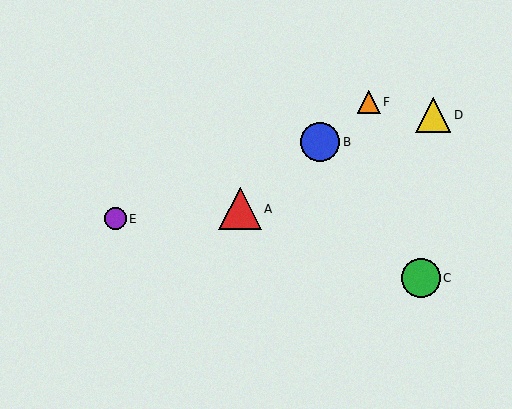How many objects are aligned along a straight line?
3 objects (A, B, F) are aligned along a straight line.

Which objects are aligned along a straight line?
Objects A, B, F are aligned along a straight line.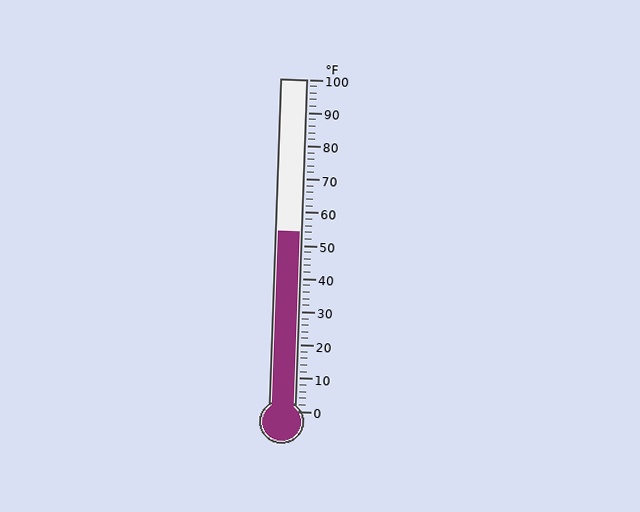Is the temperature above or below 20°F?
The temperature is above 20°F.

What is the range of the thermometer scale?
The thermometer scale ranges from 0°F to 100°F.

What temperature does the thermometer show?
The thermometer shows approximately 54°F.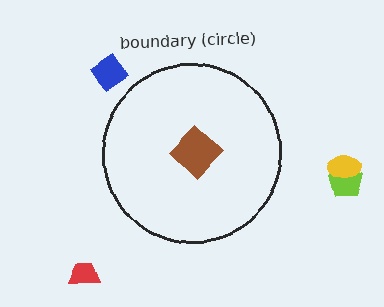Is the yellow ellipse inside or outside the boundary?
Outside.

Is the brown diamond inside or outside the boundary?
Inside.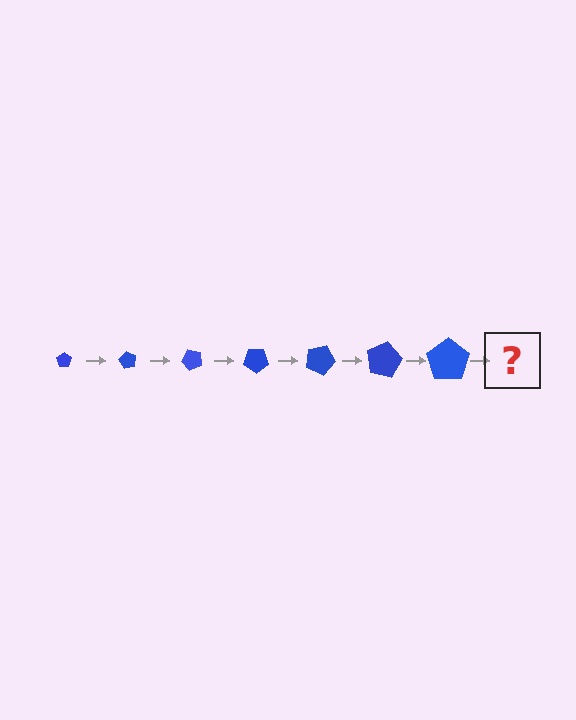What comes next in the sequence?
The next element should be a pentagon, larger than the previous one and rotated 420 degrees from the start.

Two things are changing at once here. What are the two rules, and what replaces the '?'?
The two rules are that the pentagon grows larger each step and it rotates 60 degrees each step. The '?' should be a pentagon, larger than the previous one and rotated 420 degrees from the start.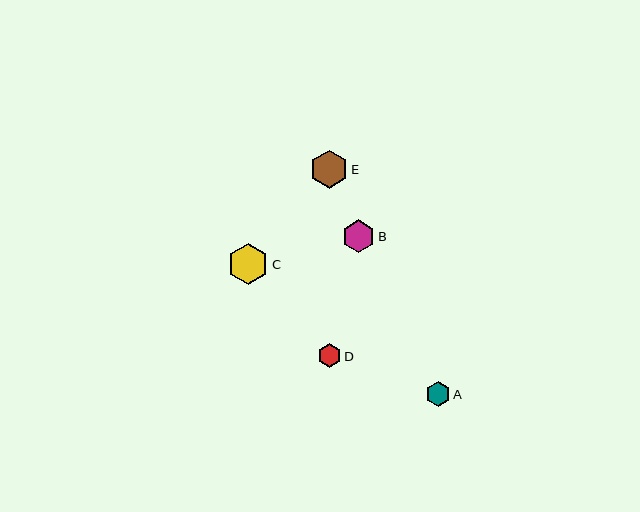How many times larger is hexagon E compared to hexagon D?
Hexagon E is approximately 1.6 times the size of hexagon D.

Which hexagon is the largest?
Hexagon C is the largest with a size of approximately 41 pixels.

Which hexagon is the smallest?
Hexagon D is the smallest with a size of approximately 24 pixels.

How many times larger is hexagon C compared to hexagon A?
Hexagon C is approximately 1.7 times the size of hexagon A.